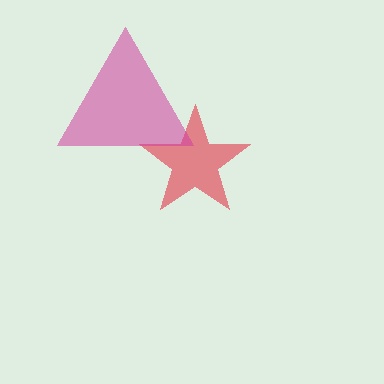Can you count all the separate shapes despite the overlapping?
Yes, there are 2 separate shapes.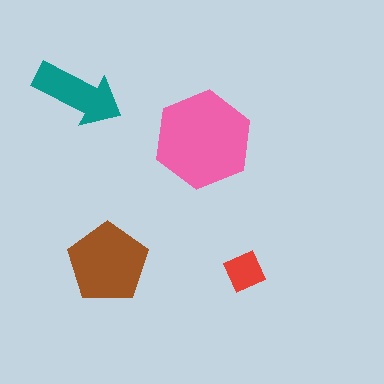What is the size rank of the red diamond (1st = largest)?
4th.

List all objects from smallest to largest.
The red diamond, the teal arrow, the brown pentagon, the pink hexagon.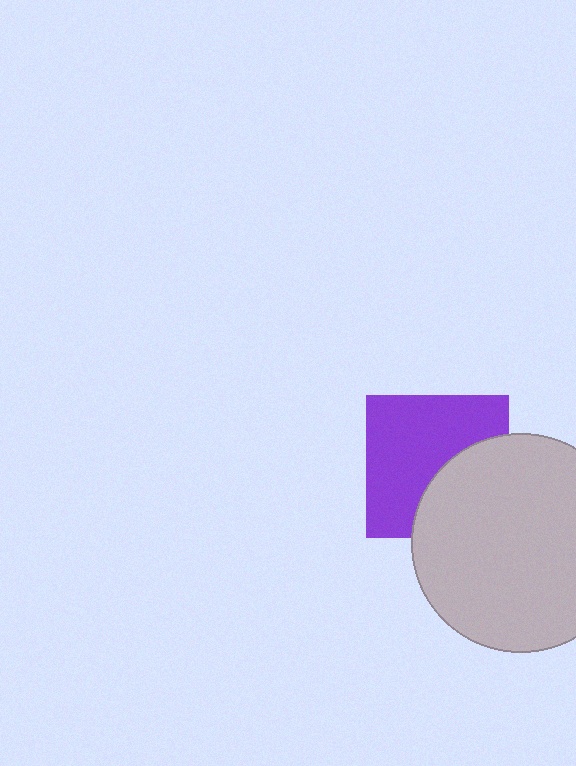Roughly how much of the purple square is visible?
About half of it is visible (roughly 62%).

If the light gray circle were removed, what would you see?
You would see the complete purple square.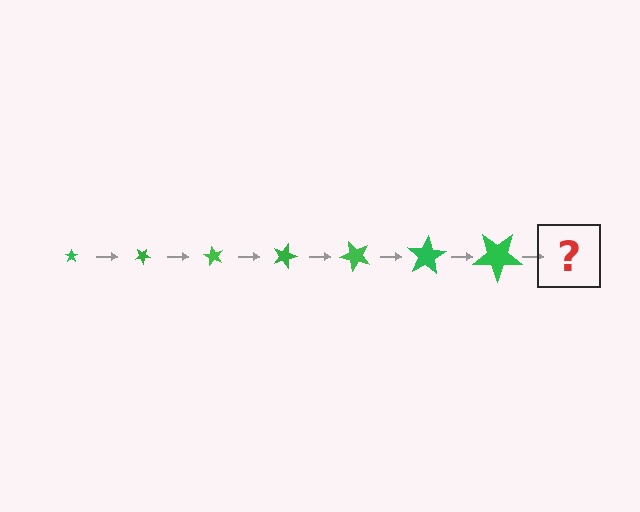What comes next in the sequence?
The next element should be a star, larger than the previous one and rotated 210 degrees from the start.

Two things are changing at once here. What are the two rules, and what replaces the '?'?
The two rules are that the star grows larger each step and it rotates 30 degrees each step. The '?' should be a star, larger than the previous one and rotated 210 degrees from the start.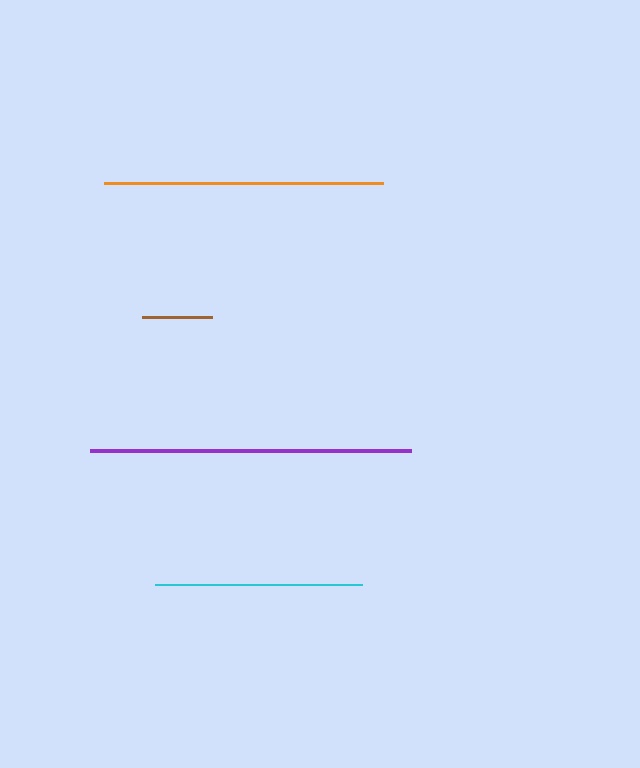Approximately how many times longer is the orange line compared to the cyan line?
The orange line is approximately 1.3 times the length of the cyan line.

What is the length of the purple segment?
The purple segment is approximately 321 pixels long.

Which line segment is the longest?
The purple line is the longest at approximately 321 pixels.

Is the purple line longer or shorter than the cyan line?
The purple line is longer than the cyan line.